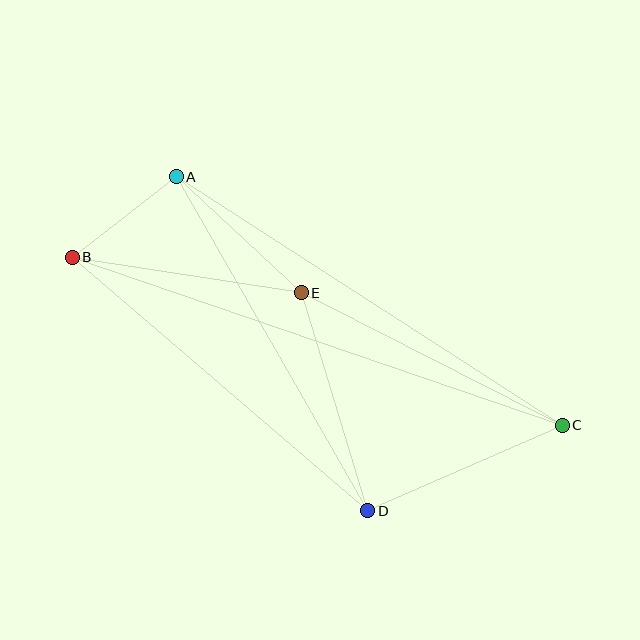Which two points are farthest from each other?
Points B and C are farthest from each other.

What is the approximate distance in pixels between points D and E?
The distance between D and E is approximately 228 pixels.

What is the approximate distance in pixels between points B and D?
The distance between B and D is approximately 389 pixels.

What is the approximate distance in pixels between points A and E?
The distance between A and E is approximately 171 pixels.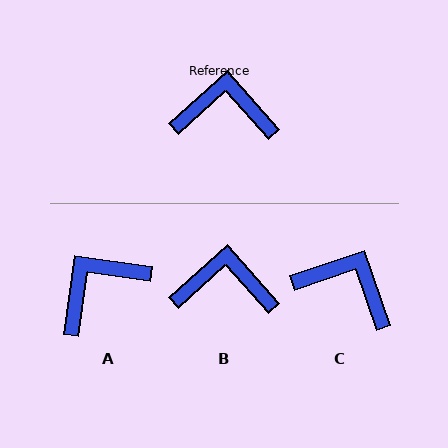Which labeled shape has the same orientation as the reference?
B.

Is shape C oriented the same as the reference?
No, it is off by about 23 degrees.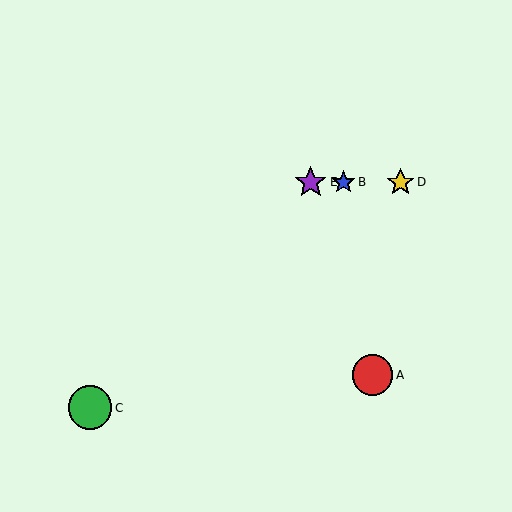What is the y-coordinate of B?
Object B is at y≈182.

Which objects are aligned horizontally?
Objects B, D, E are aligned horizontally.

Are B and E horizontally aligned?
Yes, both are at y≈182.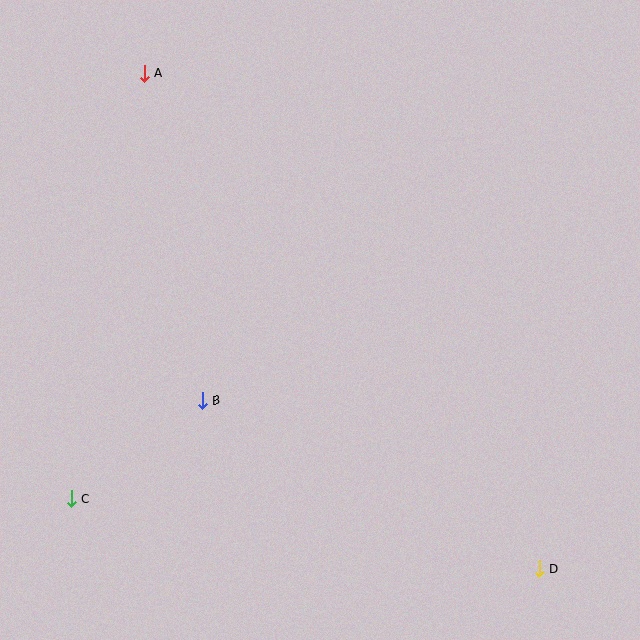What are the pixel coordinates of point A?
Point A is at (144, 73).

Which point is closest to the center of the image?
Point B at (202, 400) is closest to the center.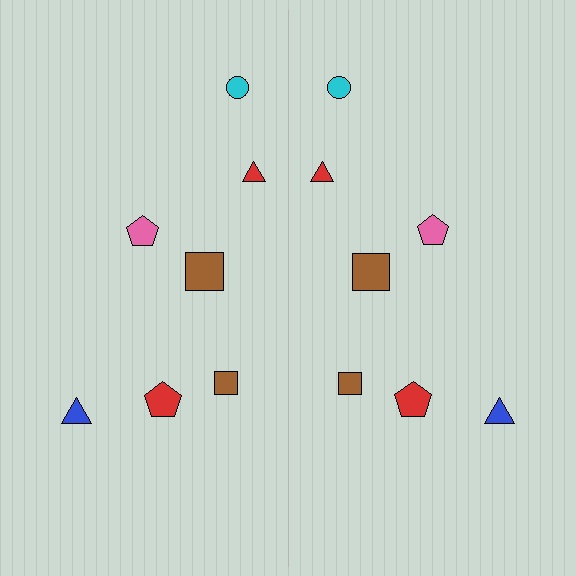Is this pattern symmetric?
Yes, this pattern has bilateral (reflection) symmetry.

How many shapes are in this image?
There are 14 shapes in this image.